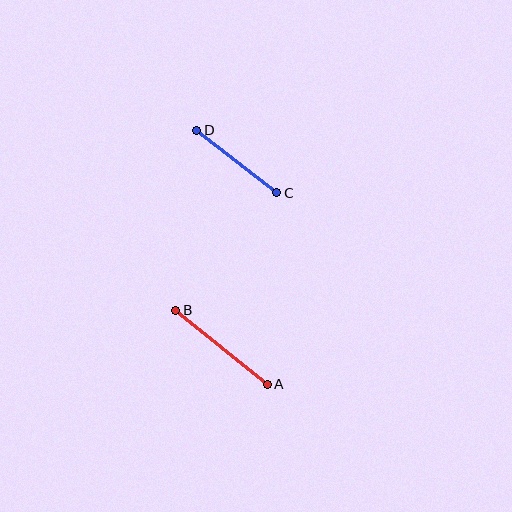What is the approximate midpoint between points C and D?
The midpoint is at approximately (237, 162) pixels.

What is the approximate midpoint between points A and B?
The midpoint is at approximately (222, 347) pixels.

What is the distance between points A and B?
The distance is approximately 118 pixels.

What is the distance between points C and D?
The distance is approximately 102 pixels.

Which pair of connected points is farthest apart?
Points A and B are farthest apart.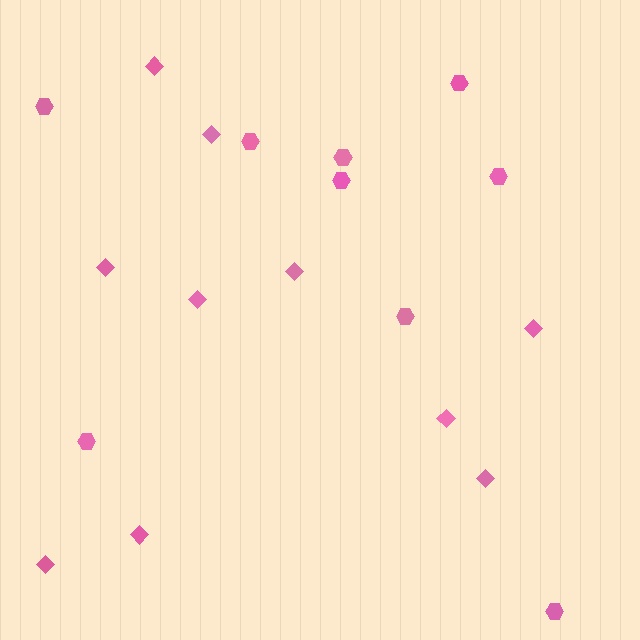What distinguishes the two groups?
There are 2 groups: one group of diamonds (10) and one group of hexagons (9).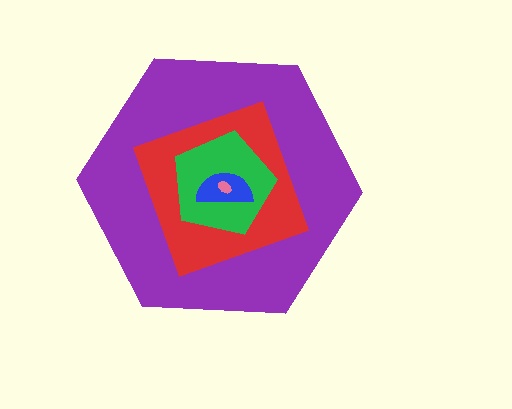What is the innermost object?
The pink ellipse.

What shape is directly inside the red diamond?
The green pentagon.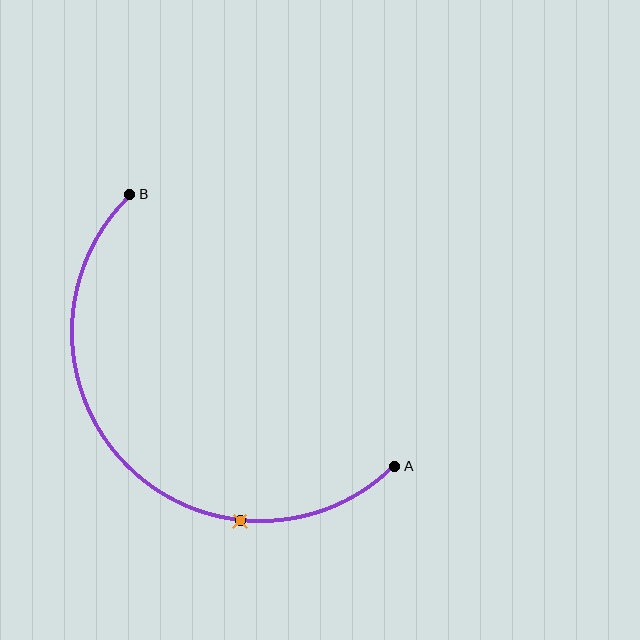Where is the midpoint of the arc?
The arc midpoint is the point on the curve farthest from the straight line joining A and B. It sits below and to the left of that line.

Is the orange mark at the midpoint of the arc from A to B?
No. The orange mark lies on the arc but is closer to endpoint A. The arc midpoint would be at the point on the curve equidistant along the arc from both A and B.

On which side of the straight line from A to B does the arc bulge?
The arc bulges below and to the left of the straight line connecting A and B.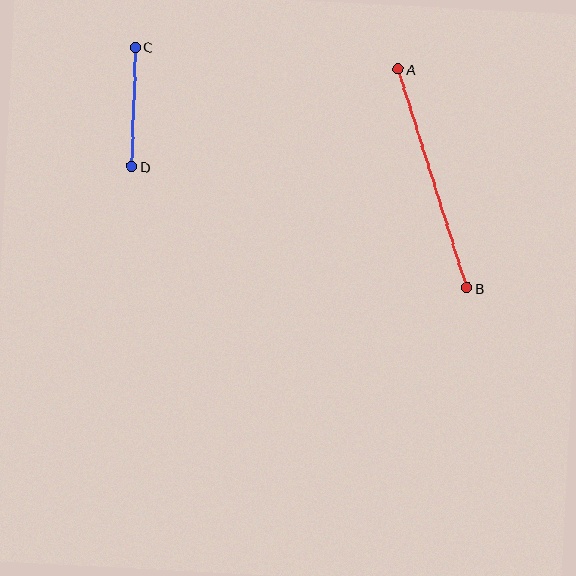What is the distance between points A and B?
The distance is approximately 230 pixels.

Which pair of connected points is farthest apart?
Points A and B are farthest apart.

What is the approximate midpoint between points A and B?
The midpoint is at approximately (433, 179) pixels.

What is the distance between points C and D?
The distance is approximately 119 pixels.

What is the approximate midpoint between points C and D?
The midpoint is at approximately (134, 107) pixels.